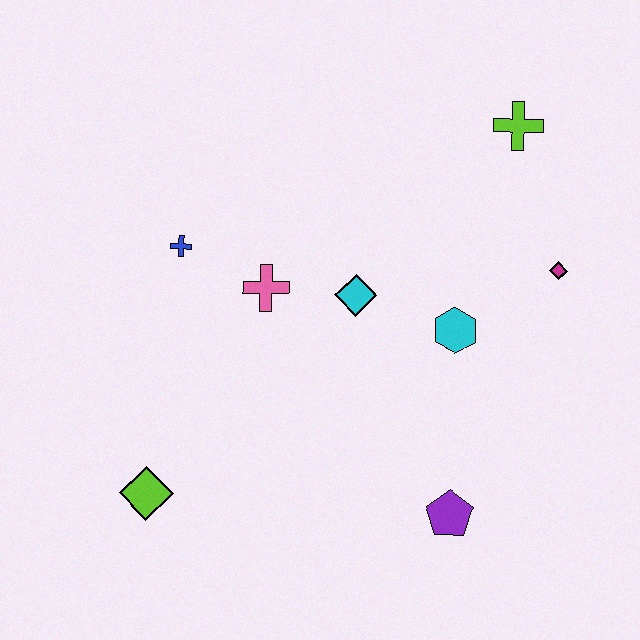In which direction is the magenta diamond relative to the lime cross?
The magenta diamond is below the lime cross.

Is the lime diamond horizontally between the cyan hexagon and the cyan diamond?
No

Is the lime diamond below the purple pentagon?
No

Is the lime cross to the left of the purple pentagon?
No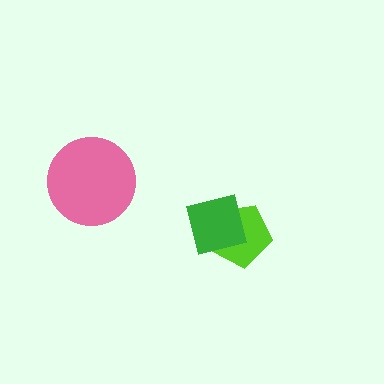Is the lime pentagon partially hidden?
Yes, it is partially covered by another shape.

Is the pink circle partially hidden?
No, no other shape covers it.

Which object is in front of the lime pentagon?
The green square is in front of the lime pentagon.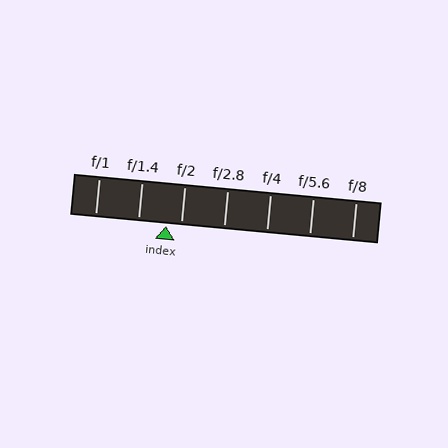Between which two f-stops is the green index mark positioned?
The index mark is between f/1.4 and f/2.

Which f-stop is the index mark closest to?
The index mark is closest to f/2.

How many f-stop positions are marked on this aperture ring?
There are 7 f-stop positions marked.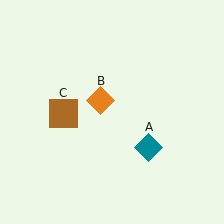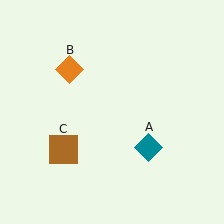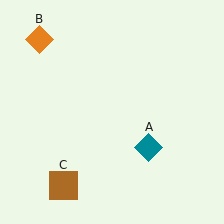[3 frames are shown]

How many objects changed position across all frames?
2 objects changed position: orange diamond (object B), brown square (object C).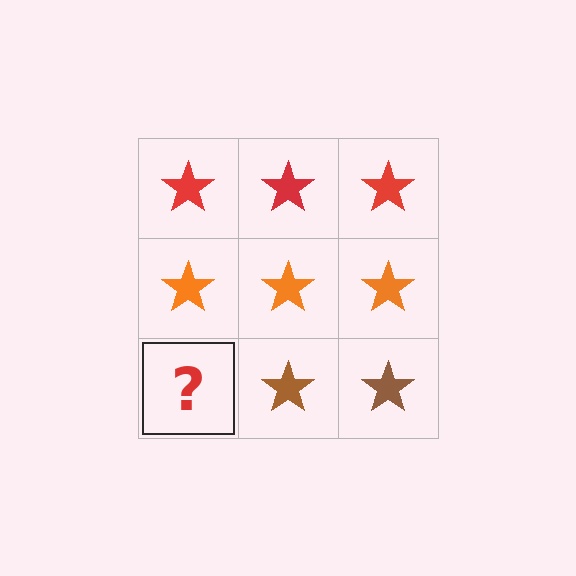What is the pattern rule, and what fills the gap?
The rule is that each row has a consistent color. The gap should be filled with a brown star.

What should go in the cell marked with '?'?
The missing cell should contain a brown star.